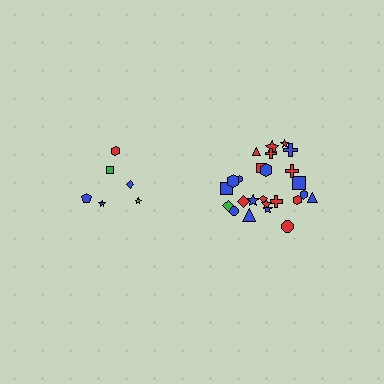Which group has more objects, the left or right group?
The right group.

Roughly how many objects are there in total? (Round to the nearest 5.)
Roughly 30 objects in total.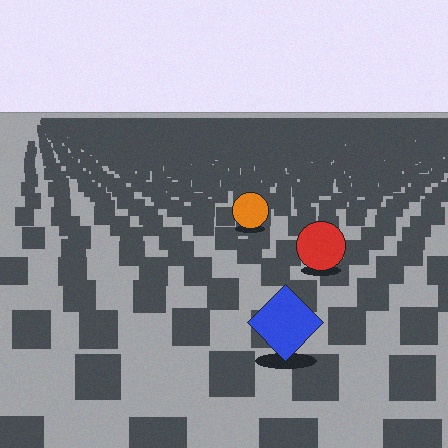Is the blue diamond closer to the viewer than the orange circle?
Yes. The blue diamond is closer — you can tell from the texture gradient: the ground texture is coarser near it.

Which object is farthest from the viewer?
The orange circle is farthest from the viewer. It appears smaller and the ground texture around it is denser.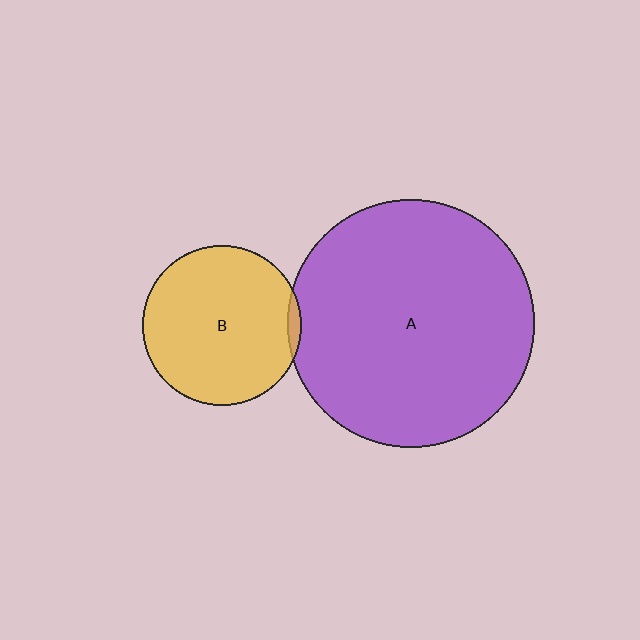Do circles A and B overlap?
Yes.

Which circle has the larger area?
Circle A (purple).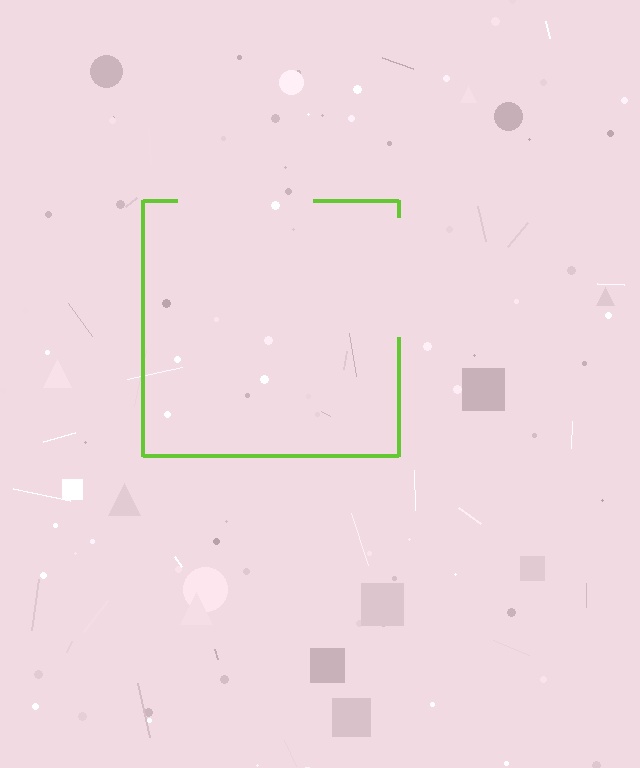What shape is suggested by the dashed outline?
The dashed outline suggests a square.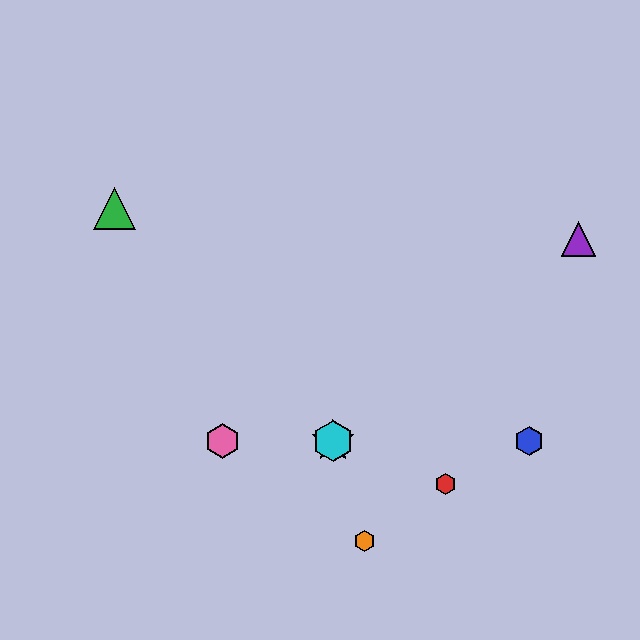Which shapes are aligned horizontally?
The blue hexagon, the yellow star, the cyan hexagon, the pink hexagon are aligned horizontally.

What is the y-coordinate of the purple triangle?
The purple triangle is at y≈239.